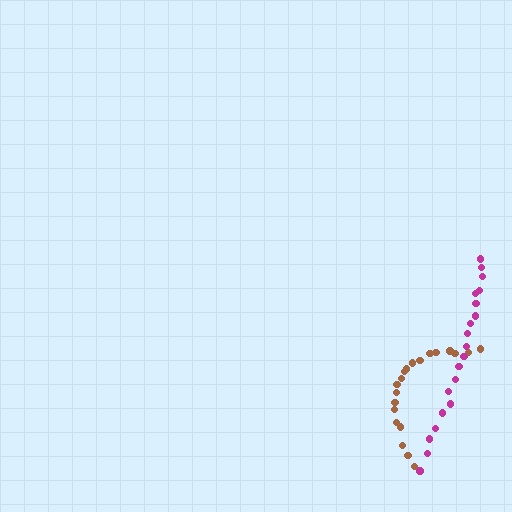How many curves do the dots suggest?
There are 2 distinct paths.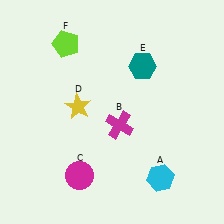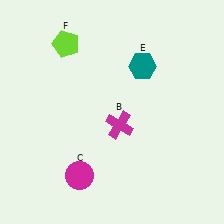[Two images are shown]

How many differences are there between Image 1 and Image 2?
There are 2 differences between the two images.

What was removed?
The cyan hexagon (A), the yellow star (D) were removed in Image 2.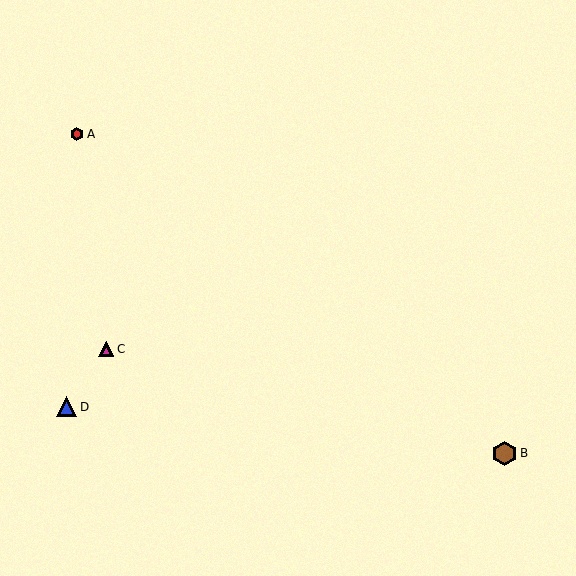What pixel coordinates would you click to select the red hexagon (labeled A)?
Click at (77, 134) to select the red hexagon A.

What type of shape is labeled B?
Shape B is a brown hexagon.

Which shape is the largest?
The brown hexagon (labeled B) is the largest.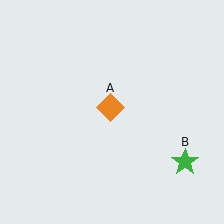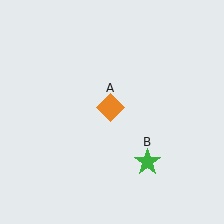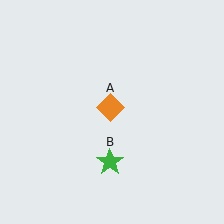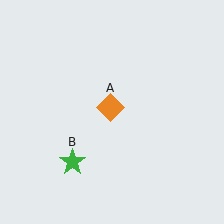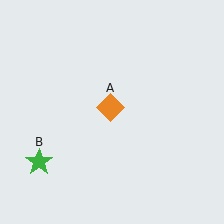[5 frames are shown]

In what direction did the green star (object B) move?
The green star (object B) moved left.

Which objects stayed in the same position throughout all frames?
Orange diamond (object A) remained stationary.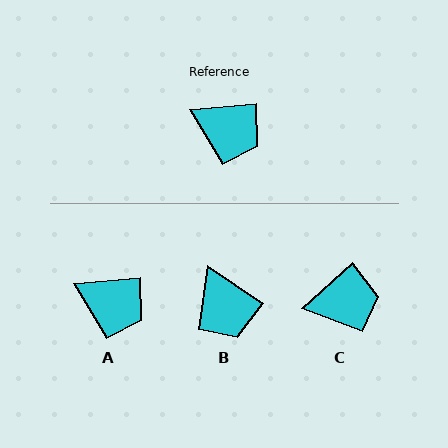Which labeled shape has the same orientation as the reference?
A.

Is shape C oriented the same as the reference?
No, it is off by about 37 degrees.